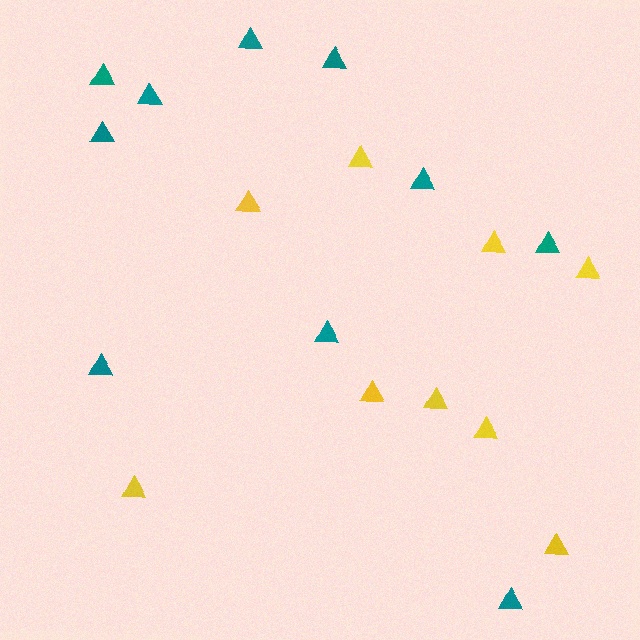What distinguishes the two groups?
There are 2 groups: one group of yellow triangles (9) and one group of teal triangles (10).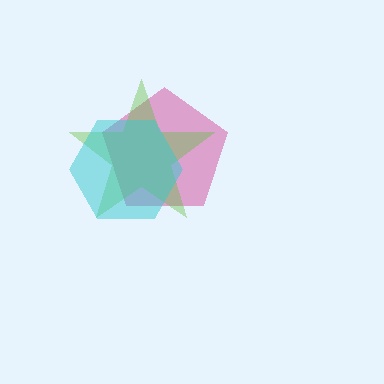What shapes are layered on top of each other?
The layered shapes are: a magenta pentagon, a lime star, a cyan hexagon.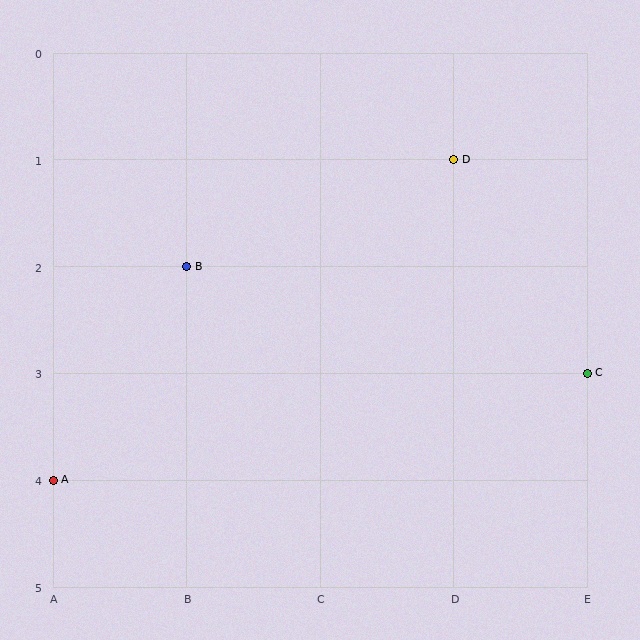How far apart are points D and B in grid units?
Points D and B are 2 columns and 1 row apart (about 2.2 grid units diagonally).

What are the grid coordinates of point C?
Point C is at grid coordinates (E, 3).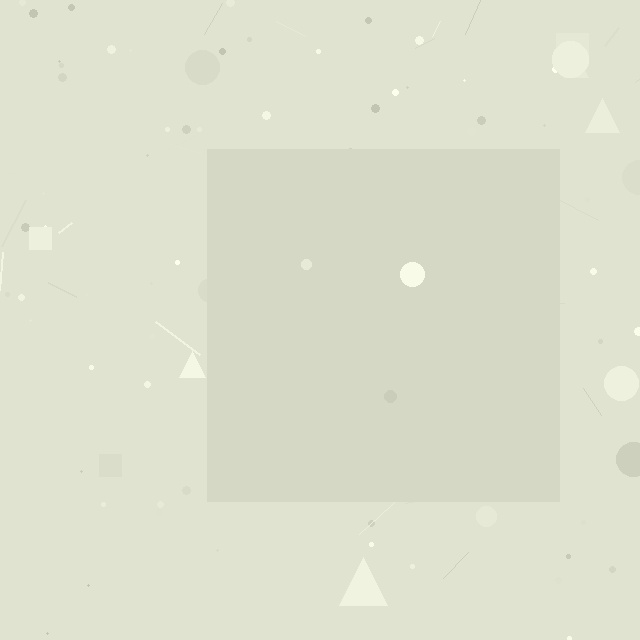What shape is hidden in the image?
A square is hidden in the image.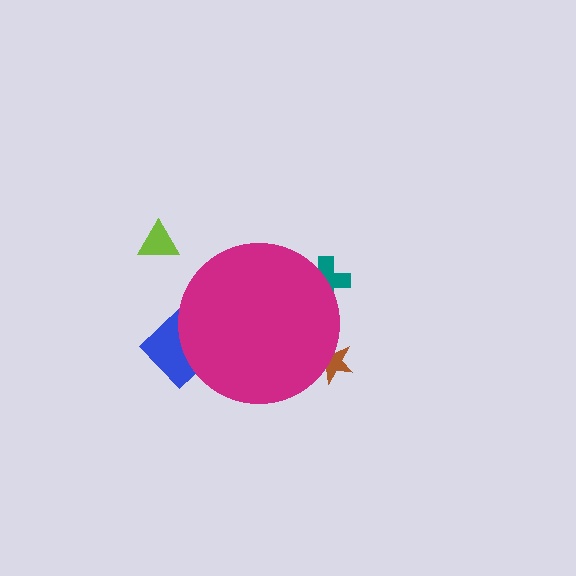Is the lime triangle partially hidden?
No, the lime triangle is fully visible.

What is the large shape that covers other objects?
A magenta circle.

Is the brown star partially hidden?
Yes, the brown star is partially hidden behind the magenta circle.